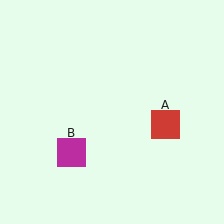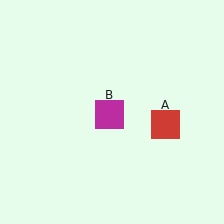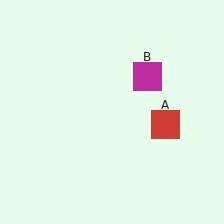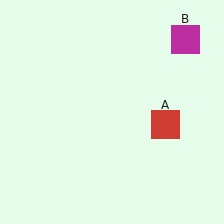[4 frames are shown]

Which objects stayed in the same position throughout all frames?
Red square (object A) remained stationary.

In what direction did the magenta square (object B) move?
The magenta square (object B) moved up and to the right.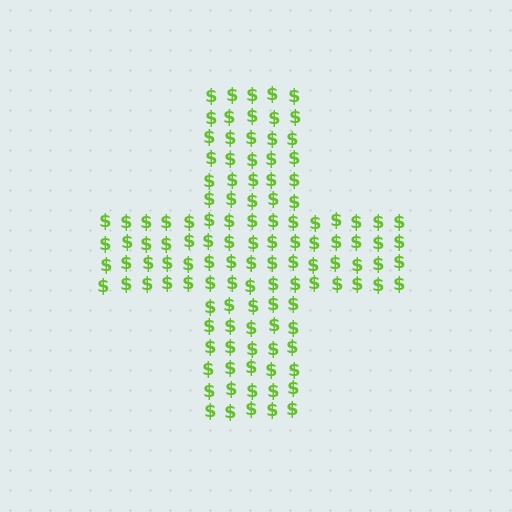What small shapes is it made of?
It is made of small dollar signs.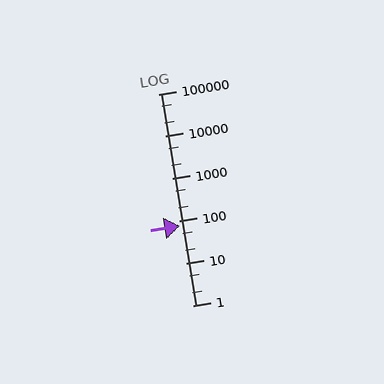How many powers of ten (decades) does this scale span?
The scale spans 5 decades, from 1 to 100000.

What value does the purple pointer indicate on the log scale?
The pointer indicates approximately 76.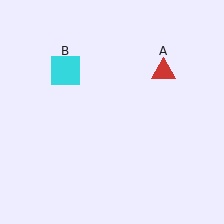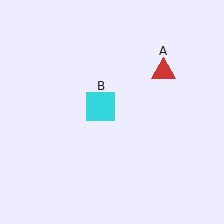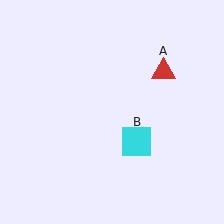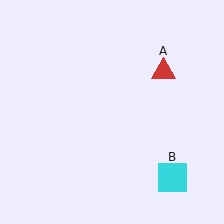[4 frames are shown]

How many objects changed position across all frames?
1 object changed position: cyan square (object B).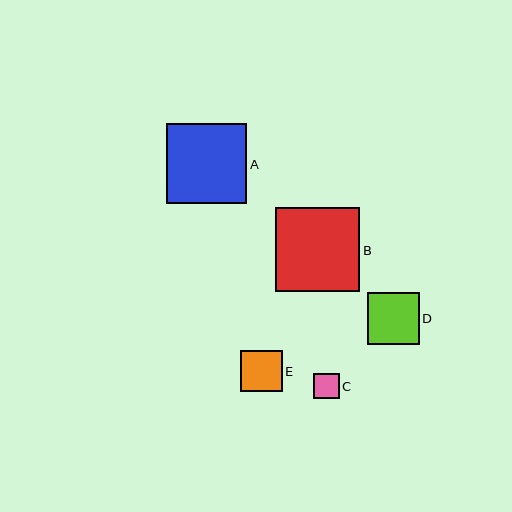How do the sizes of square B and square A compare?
Square B and square A are approximately the same size.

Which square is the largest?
Square B is the largest with a size of approximately 85 pixels.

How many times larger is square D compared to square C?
Square D is approximately 2.1 times the size of square C.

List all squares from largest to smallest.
From largest to smallest: B, A, D, E, C.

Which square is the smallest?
Square C is the smallest with a size of approximately 25 pixels.